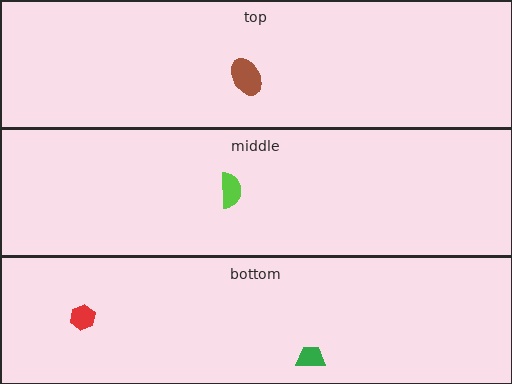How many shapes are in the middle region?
1.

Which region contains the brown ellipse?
The top region.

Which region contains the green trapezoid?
The bottom region.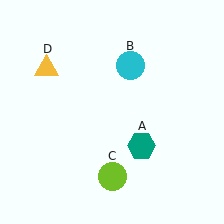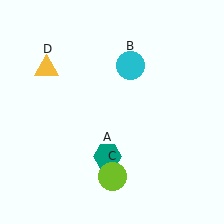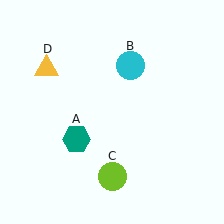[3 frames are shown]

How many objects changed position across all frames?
1 object changed position: teal hexagon (object A).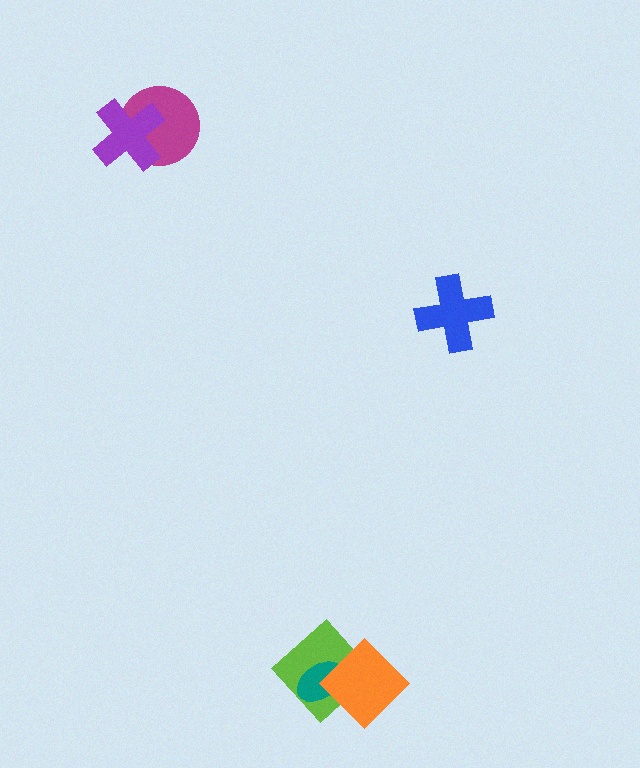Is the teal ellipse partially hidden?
Yes, it is partially covered by another shape.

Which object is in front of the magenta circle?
The purple cross is in front of the magenta circle.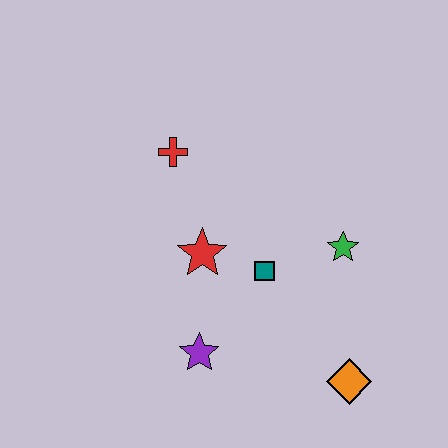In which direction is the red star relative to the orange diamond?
The red star is to the left of the orange diamond.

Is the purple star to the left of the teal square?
Yes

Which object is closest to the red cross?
The red star is closest to the red cross.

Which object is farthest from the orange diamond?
The red cross is farthest from the orange diamond.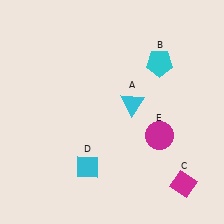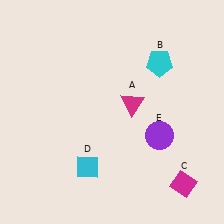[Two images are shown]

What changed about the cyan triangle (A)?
In Image 1, A is cyan. In Image 2, it changed to magenta.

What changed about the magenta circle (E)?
In Image 1, E is magenta. In Image 2, it changed to purple.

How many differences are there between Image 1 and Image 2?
There are 2 differences between the two images.